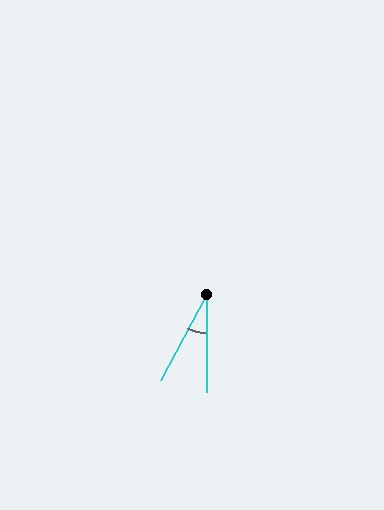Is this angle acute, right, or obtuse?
It is acute.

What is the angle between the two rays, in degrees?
Approximately 28 degrees.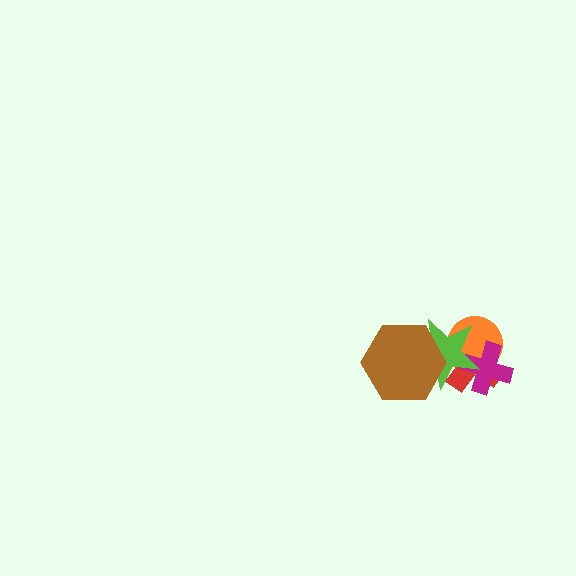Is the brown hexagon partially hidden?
No, no other shape covers it.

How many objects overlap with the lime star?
4 objects overlap with the lime star.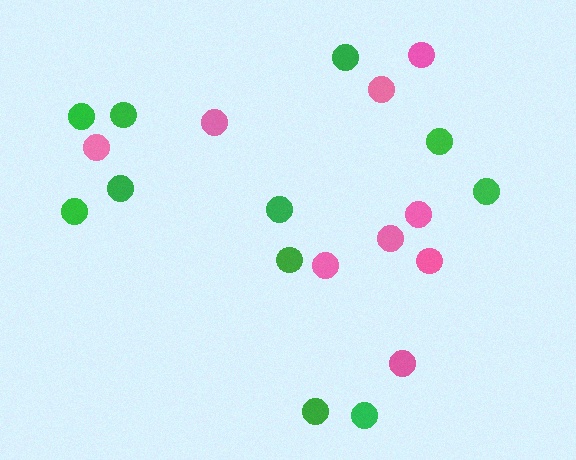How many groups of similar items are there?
There are 2 groups: one group of pink circles (9) and one group of green circles (11).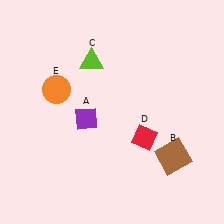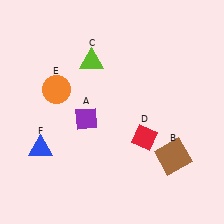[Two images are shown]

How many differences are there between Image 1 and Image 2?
There is 1 difference between the two images.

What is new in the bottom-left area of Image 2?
A blue triangle (F) was added in the bottom-left area of Image 2.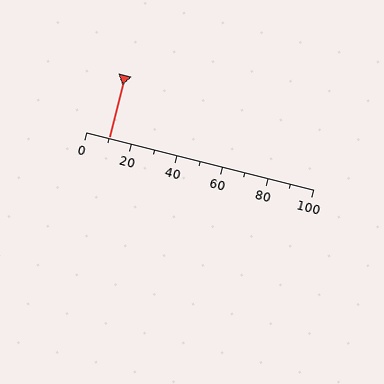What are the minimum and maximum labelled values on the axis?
The axis runs from 0 to 100.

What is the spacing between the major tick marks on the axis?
The major ticks are spaced 20 apart.